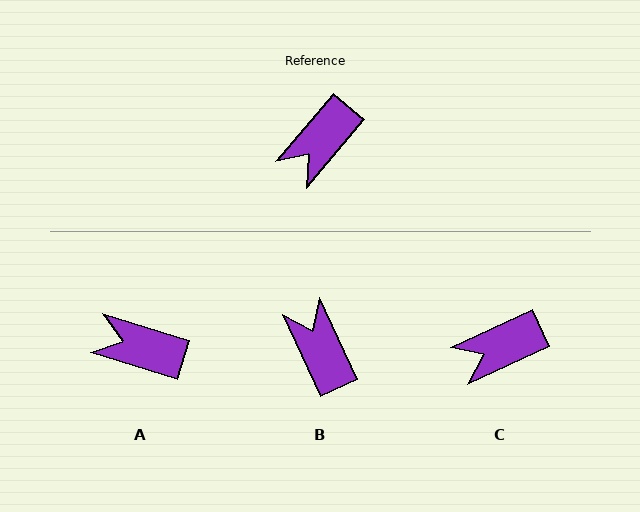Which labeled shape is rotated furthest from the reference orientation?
B, about 115 degrees away.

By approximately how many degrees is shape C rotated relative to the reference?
Approximately 25 degrees clockwise.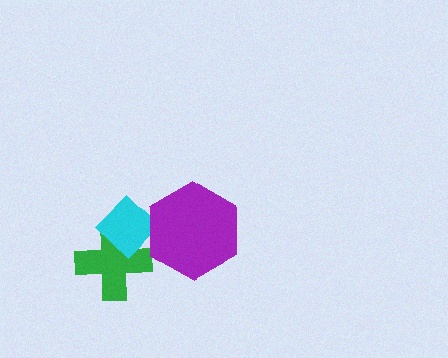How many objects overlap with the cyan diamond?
2 objects overlap with the cyan diamond.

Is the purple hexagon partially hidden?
No, no other shape covers it.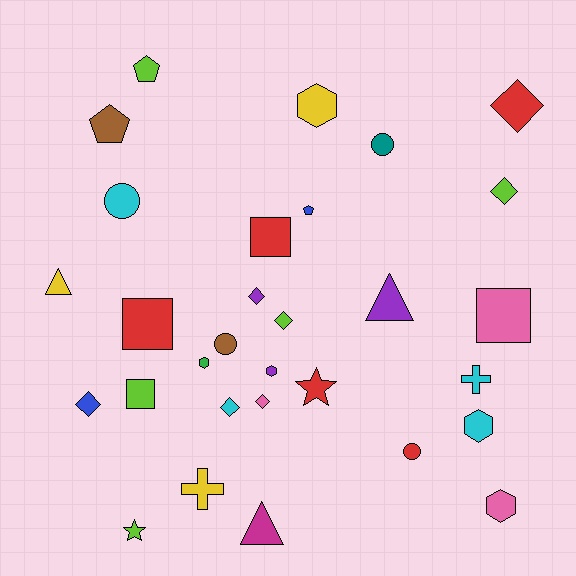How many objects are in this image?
There are 30 objects.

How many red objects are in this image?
There are 5 red objects.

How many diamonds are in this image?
There are 7 diamonds.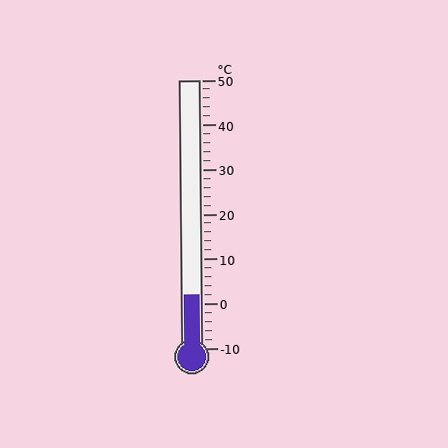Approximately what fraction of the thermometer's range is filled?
The thermometer is filled to approximately 20% of its range.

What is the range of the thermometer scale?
The thermometer scale ranges from -10°C to 50°C.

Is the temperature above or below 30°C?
The temperature is below 30°C.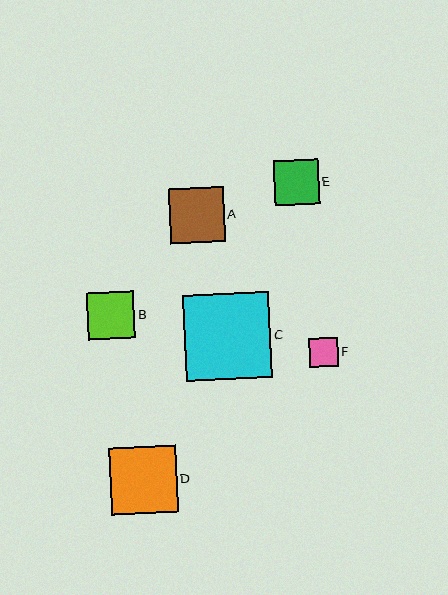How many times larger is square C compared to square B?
Square C is approximately 1.8 times the size of square B.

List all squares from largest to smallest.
From largest to smallest: C, D, A, B, E, F.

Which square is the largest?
Square C is the largest with a size of approximately 86 pixels.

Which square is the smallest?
Square F is the smallest with a size of approximately 29 pixels.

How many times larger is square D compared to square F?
Square D is approximately 2.3 times the size of square F.